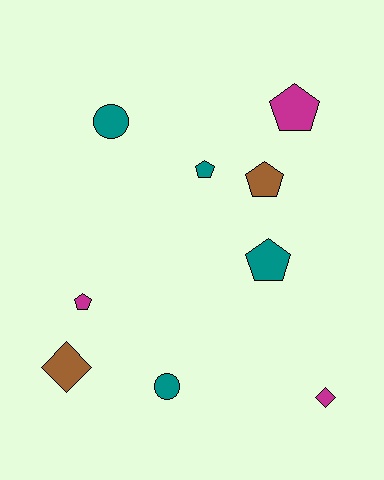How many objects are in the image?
There are 9 objects.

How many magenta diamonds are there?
There is 1 magenta diamond.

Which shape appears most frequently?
Pentagon, with 5 objects.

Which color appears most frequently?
Teal, with 4 objects.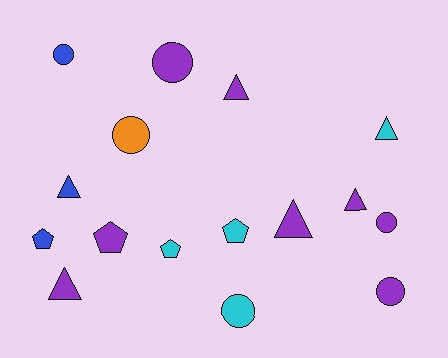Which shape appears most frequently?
Triangle, with 6 objects.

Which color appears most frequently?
Purple, with 8 objects.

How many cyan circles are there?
There is 1 cyan circle.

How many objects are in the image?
There are 16 objects.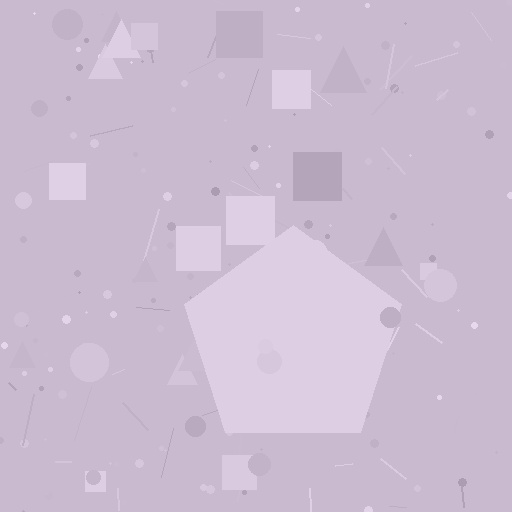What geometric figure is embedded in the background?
A pentagon is embedded in the background.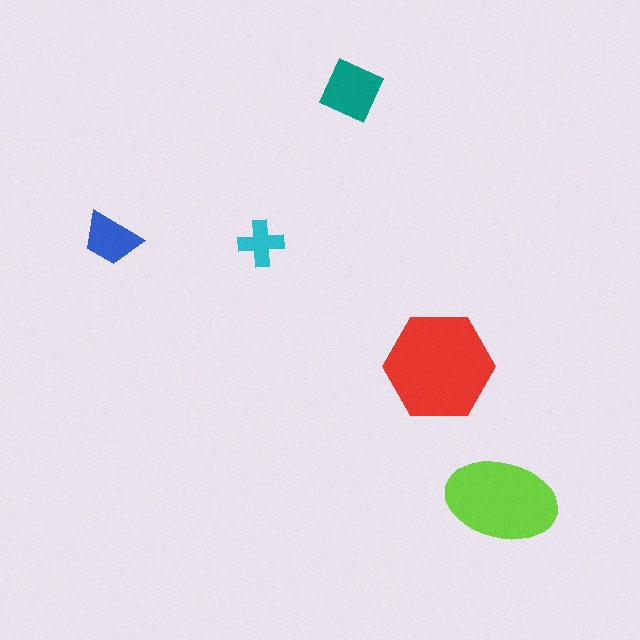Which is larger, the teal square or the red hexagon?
The red hexagon.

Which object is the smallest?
The cyan cross.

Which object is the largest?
The red hexagon.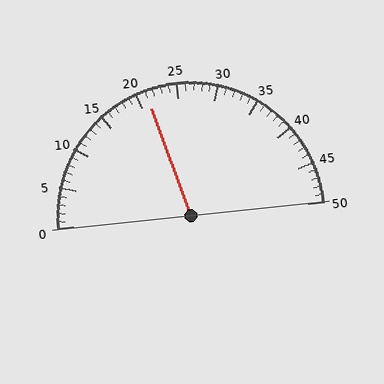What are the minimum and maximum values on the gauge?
The gauge ranges from 0 to 50.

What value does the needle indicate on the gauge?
The needle indicates approximately 21.